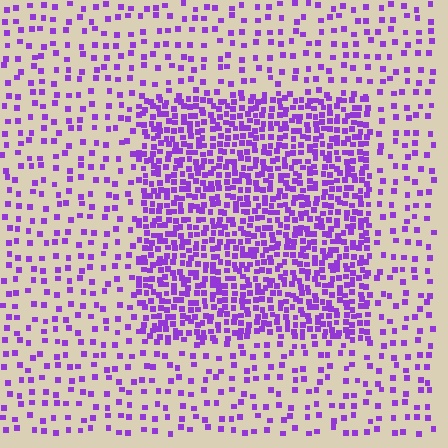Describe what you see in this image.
The image contains small purple elements arranged at two different densities. A rectangle-shaped region is visible where the elements are more densely packed than the surrounding area.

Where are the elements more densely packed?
The elements are more densely packed inside the rectangle boundary.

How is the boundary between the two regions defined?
The boundary is defined by a change in element density (approximately 2.8x ratio). All elements are the same color, size, and shape.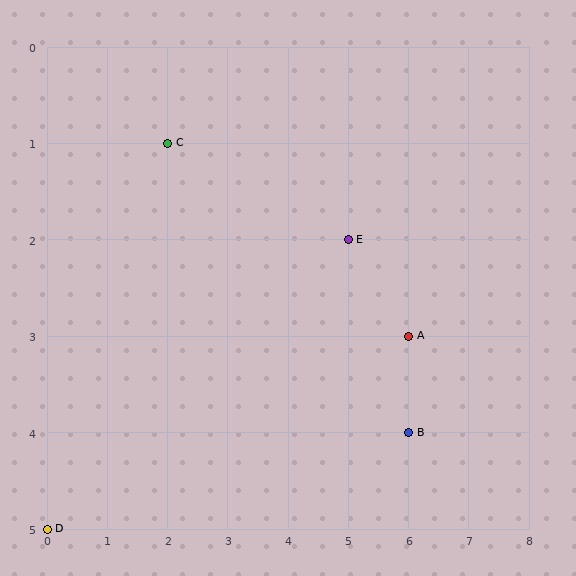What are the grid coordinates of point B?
Point B is at grid coordinates (6, 4).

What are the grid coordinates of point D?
Point D is at grid coordinates (0, 5).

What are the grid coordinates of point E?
Point E is at grid coordinates (5, 2).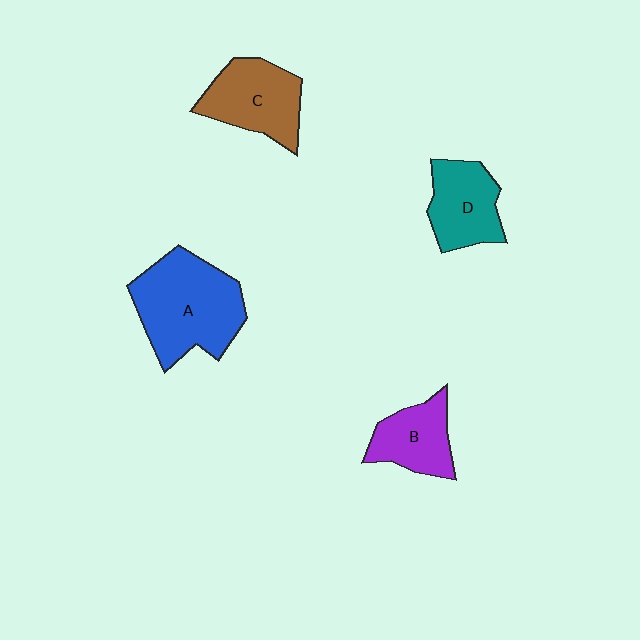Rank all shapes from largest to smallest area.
From largest to smallest: A (blue), C (brown), D (teal), B (purple).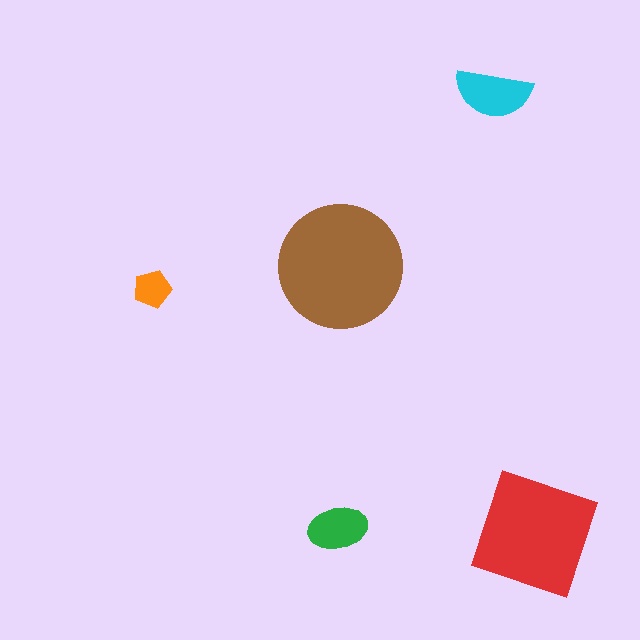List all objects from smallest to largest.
The orange pentagon, the green ellipse, the cyan semicircle, the red square, the brown circle.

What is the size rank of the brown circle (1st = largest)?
1st.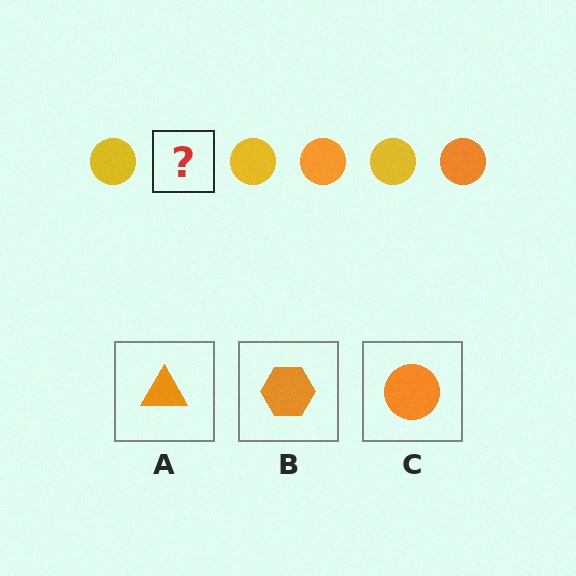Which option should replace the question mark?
Option C.